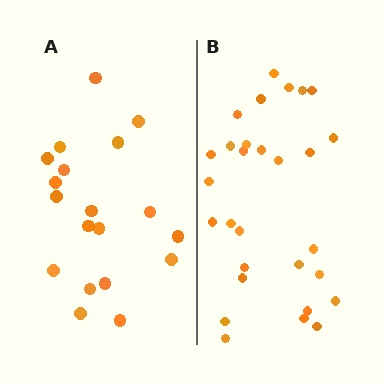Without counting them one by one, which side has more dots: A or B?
Region B (the right region) has more dots.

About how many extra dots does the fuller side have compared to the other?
Region B has roughly 10 or so more dots than region A.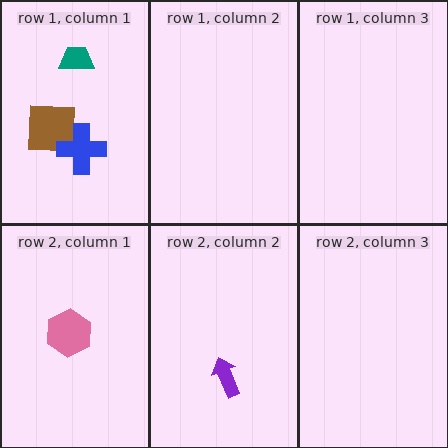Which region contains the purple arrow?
The row 2, column 2 region.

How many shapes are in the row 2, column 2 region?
1.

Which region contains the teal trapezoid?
The row 1, column 1 region.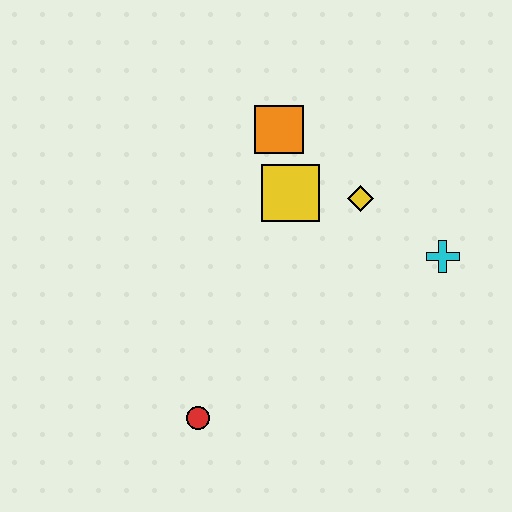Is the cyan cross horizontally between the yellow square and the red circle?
No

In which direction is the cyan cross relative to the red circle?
The cyan cross is to the right of the red circle.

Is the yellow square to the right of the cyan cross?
No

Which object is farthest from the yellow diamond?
The red circle is farthest from the yellow diamond.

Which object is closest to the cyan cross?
The yellow diamond is closest to the cyan cross.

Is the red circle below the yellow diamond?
Yes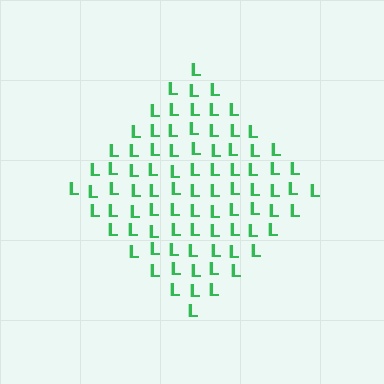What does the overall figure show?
The overall figure shows a diamond.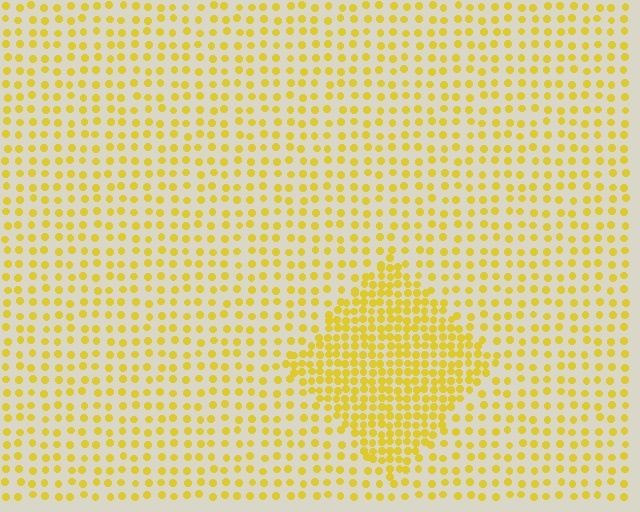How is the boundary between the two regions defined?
The boundary is defined by a change in element density (approximately 2.2x ratio). All elements are the same color, size, and shape.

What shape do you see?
I see a diamond.